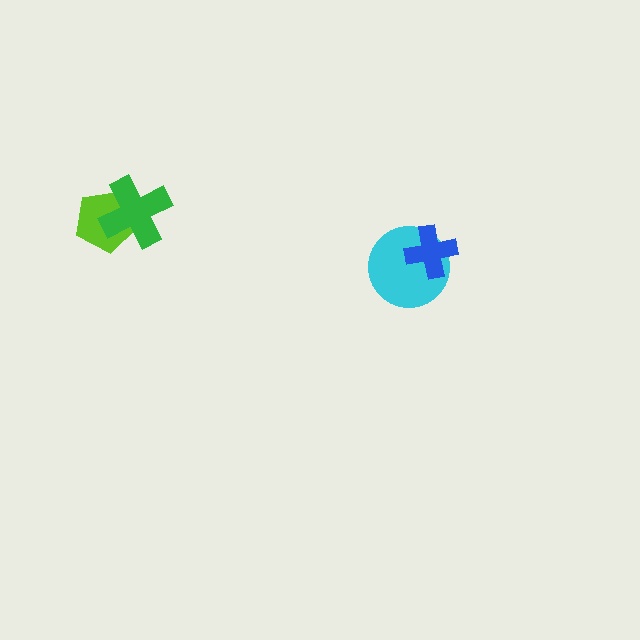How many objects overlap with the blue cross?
1 object overlaps with the blue cross.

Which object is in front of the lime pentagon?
The green cross is in front of the lime pentagon.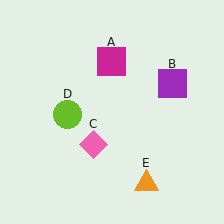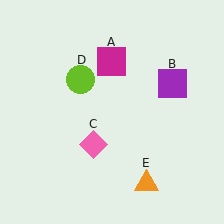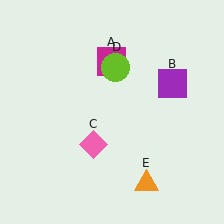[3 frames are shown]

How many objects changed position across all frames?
1 object changed position: lime circle (object D).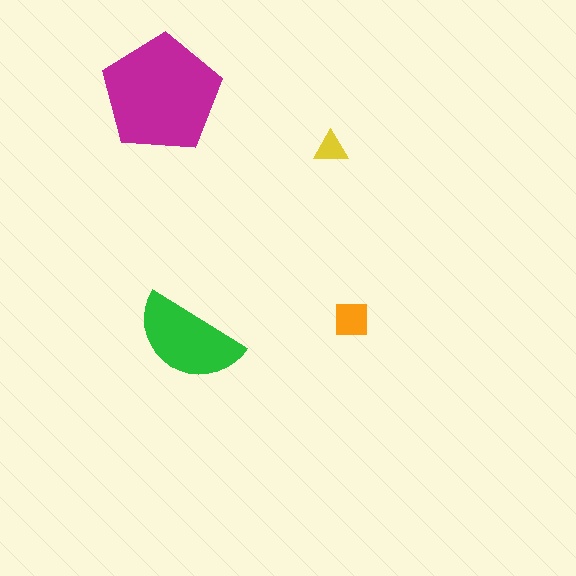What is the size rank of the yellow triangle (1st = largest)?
4th.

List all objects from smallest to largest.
The yellow triangle, the orange square, the green semicircle, the magenta pentagon.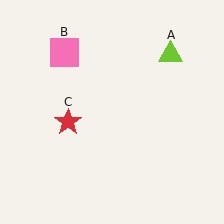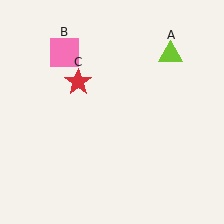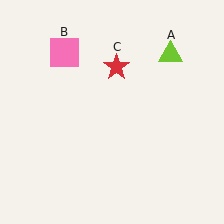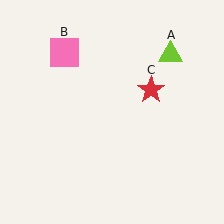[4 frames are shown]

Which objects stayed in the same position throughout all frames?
Lime triangle (object A) and pink square (object B) remained stationary.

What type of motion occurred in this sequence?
The red star (object C) rotated clockwise around the center of the scene.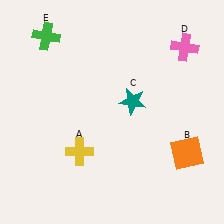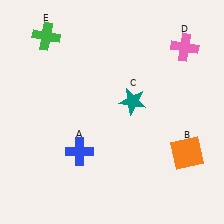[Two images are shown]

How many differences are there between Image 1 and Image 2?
There is 1 difference between the two images.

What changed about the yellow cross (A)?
In Image 1, A is yellow. In Image 2, it changed to blue.